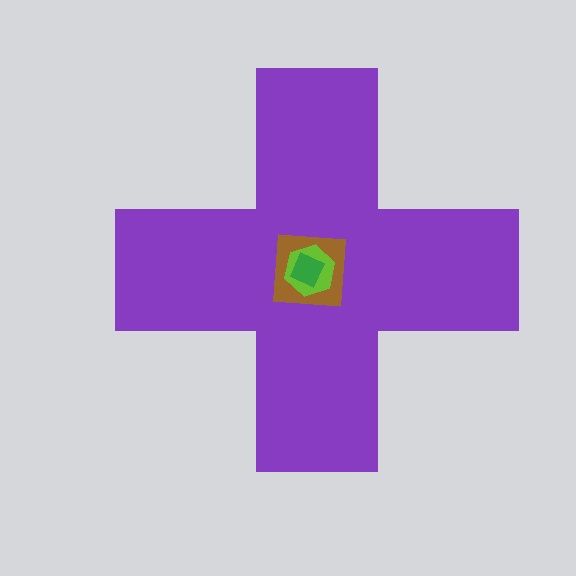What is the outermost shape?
The purple cross.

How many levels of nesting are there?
4.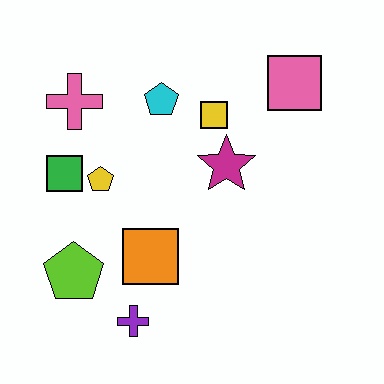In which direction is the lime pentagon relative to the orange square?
The lime pentagon is to the left of the orange square.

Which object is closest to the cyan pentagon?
The yellow square is closest to the cyan pentagon.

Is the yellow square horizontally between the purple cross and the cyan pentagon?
No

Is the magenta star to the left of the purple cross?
No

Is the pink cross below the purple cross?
No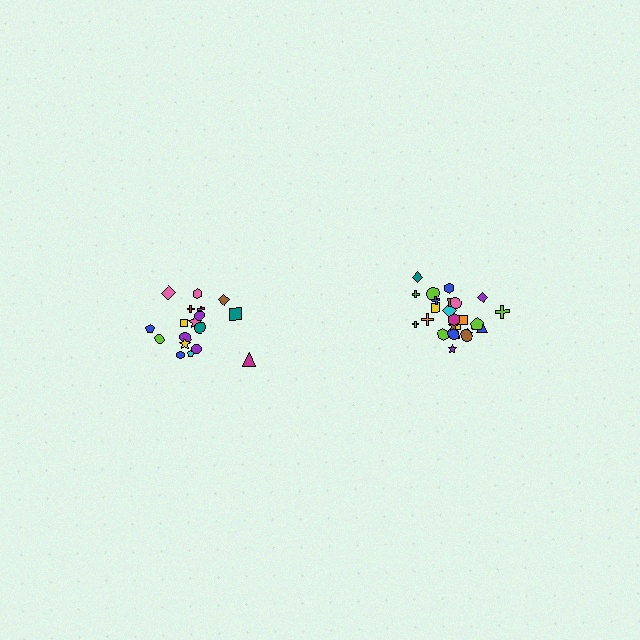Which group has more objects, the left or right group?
The right group.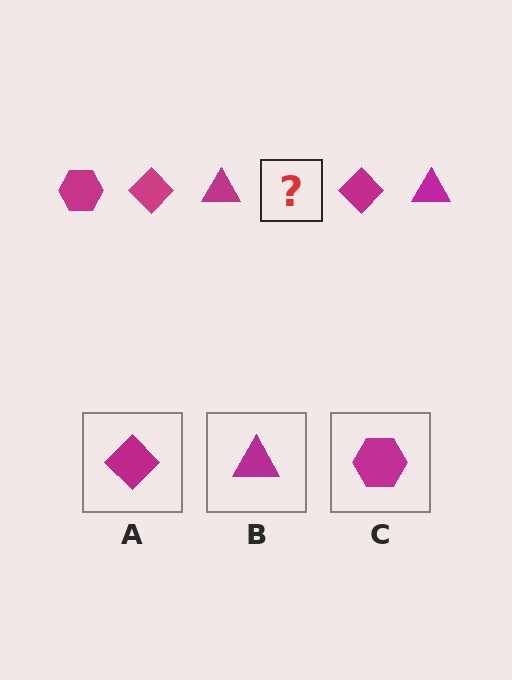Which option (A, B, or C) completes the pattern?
C.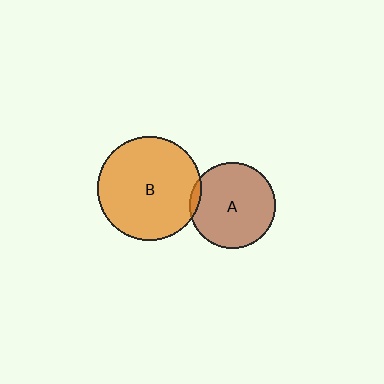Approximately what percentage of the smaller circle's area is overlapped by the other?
Approximately 5%.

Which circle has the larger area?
Circle B (orange).